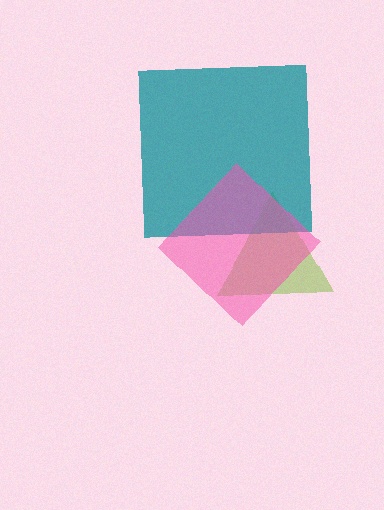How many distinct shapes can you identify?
There are 3 distinct shapes: a lime triangle, a teal square, a pink diamond.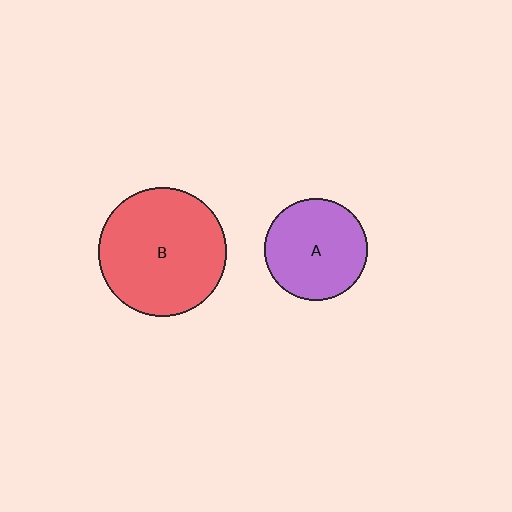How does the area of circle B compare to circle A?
Approximately 1.6 times.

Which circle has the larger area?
Circle B (red).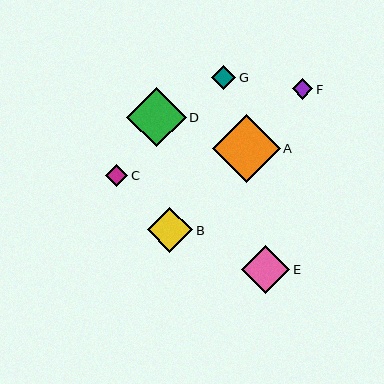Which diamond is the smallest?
Diamond F is the smallest with a size of approximately 21 pixels.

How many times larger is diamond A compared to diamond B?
Diamond A is approximately 1.5 times the size of diamond B.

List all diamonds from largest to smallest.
From largest to smallest: A, D, E, B, G, C, F.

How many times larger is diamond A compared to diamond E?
Diamond A is approximately 1.4 times the size of diamond E.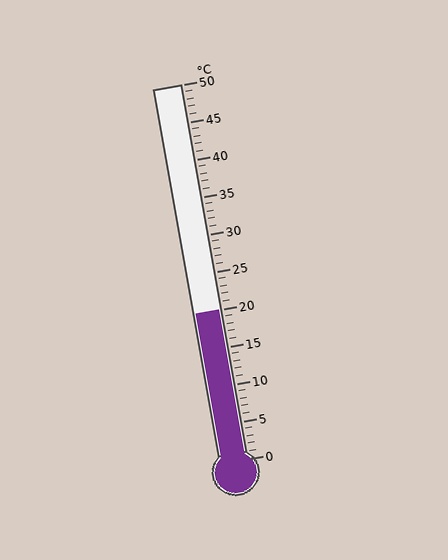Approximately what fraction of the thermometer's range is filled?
The thermometer is filled to approximately 40% of its range.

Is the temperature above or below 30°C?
The temperature is below 30°C.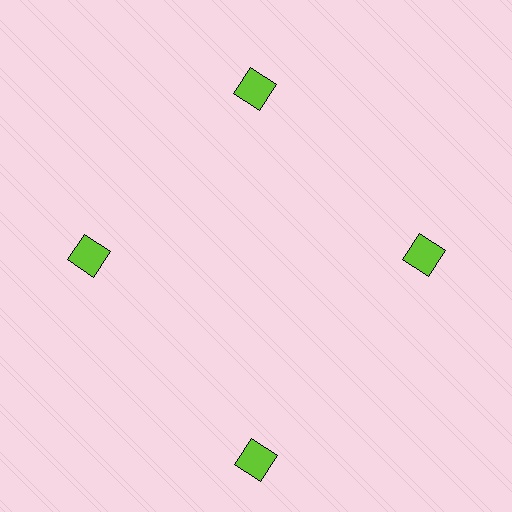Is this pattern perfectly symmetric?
No. The 4 lime diamonds are arranged in a ring, but one element near the 6 o'clock position is pushed outward from the center, breaking the 4-fold rotational symmetry.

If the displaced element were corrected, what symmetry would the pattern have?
It would have 4-fold rotational symmetry — the pattern would map onto itself every 90 degrees.